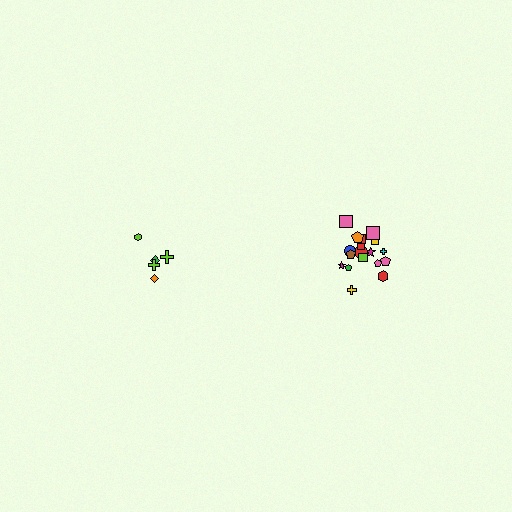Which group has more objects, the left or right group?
The right group.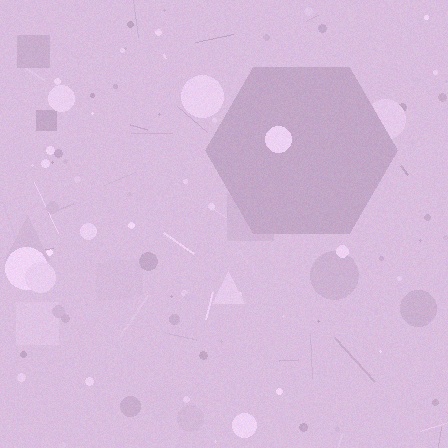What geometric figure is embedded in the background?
A hexagon is embedded in the background.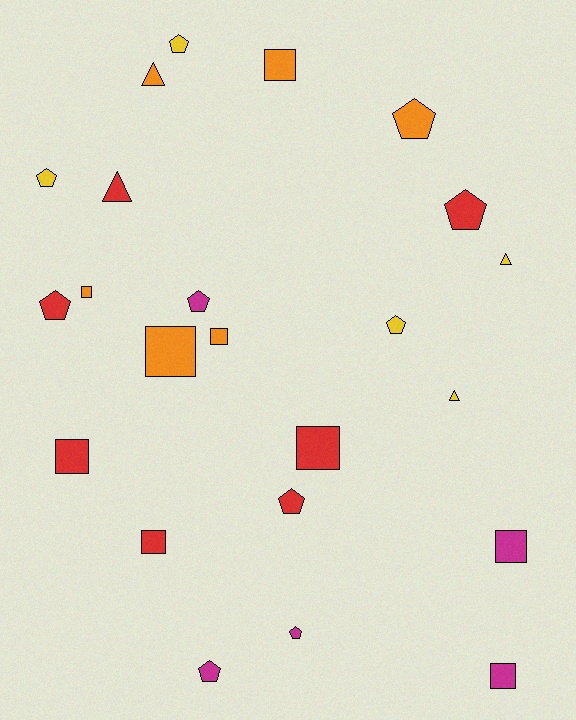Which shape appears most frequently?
Pentagon, with 10 objects.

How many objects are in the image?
There are 23 objects.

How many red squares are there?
There are 3 red squares.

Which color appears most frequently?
Red, with 7 objects.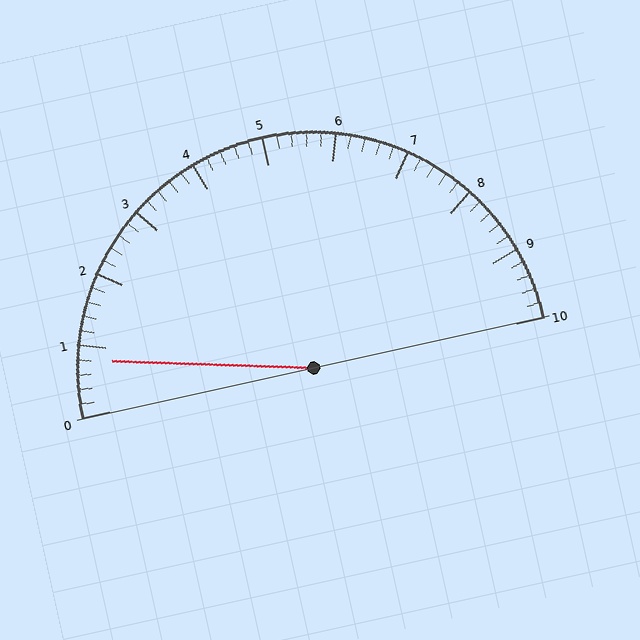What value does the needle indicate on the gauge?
The needle indicates approximately 0.8.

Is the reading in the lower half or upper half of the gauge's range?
The reading is in the lower half of the range (0 to 10).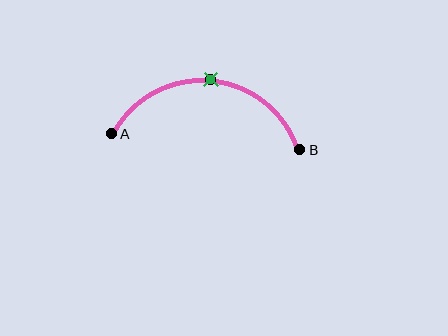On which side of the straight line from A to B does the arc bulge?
The arc bulges above the straight line connecting A and B.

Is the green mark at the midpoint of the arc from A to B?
Yes. The green mark lies on the arc at equal arc-length from both A and B — it is the arc midpoint.